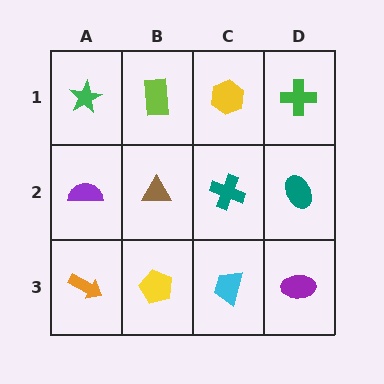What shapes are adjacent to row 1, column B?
A brown triangle (row 2, column B), a green star (row 1, column A), a yellow hexagon (row 1, column C).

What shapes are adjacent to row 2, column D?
A green cross (row 1, column D), a purple ellipse (row 3, column D), a teal cross (row 2, column C).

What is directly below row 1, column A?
A purple semicircle.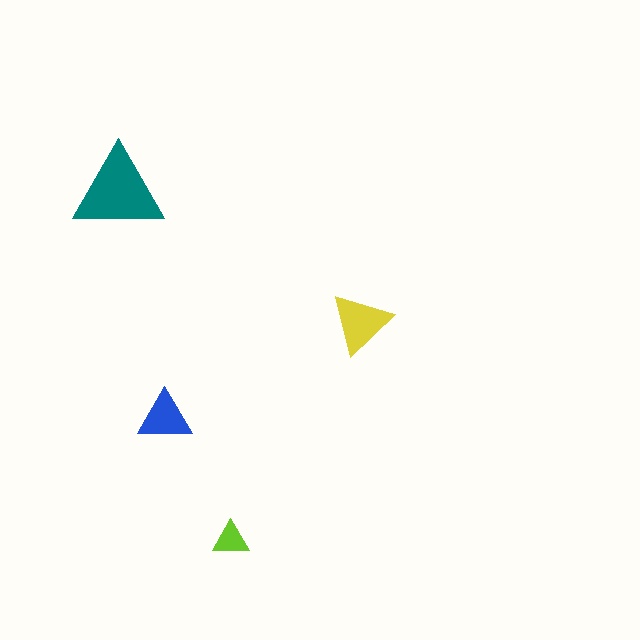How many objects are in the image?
There are 4 objects in the image.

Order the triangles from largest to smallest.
the teal one, the yellow one, the blue one, the lime one.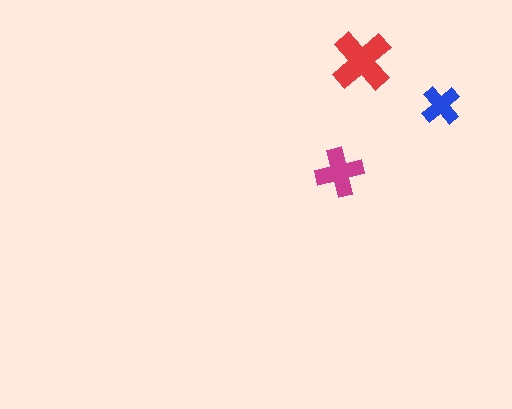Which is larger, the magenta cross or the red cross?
The red one.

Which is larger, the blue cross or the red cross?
The red one.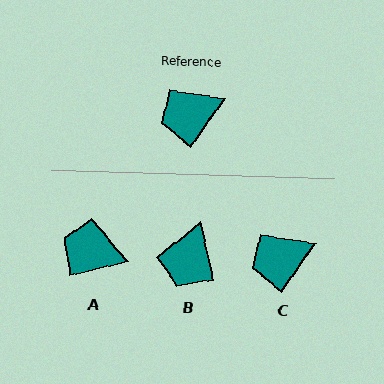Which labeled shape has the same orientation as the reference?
C.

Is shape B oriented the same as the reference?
No, it is off by about 48 degrees.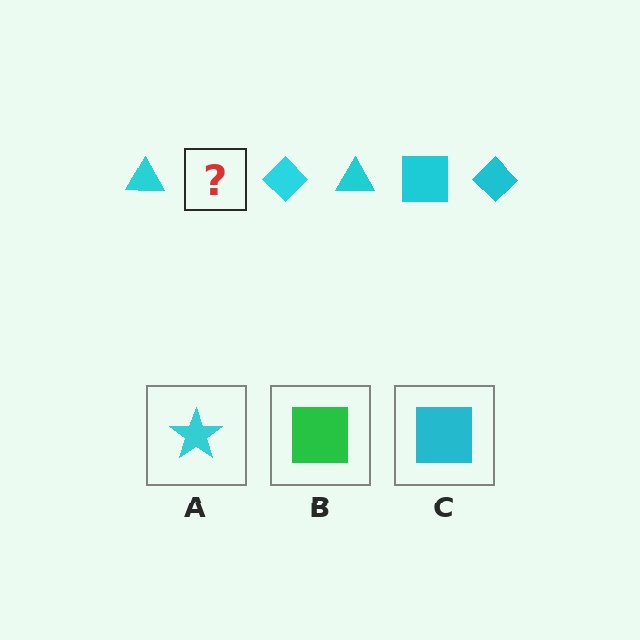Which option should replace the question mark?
Option C.